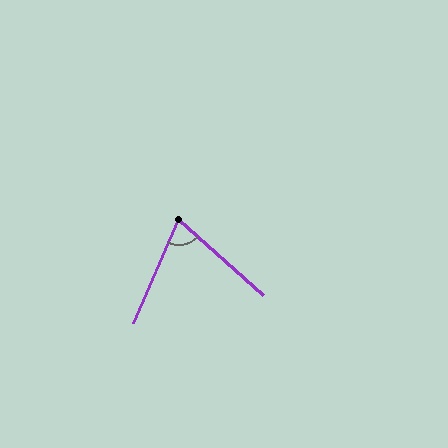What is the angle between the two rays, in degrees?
Approximately 72 degrees.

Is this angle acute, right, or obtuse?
It is acute.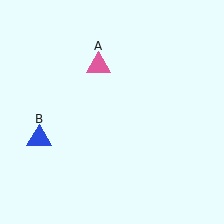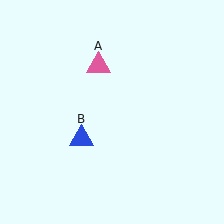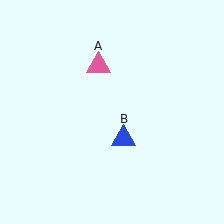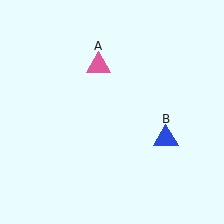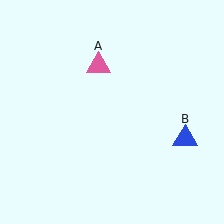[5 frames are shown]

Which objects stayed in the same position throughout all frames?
Pink triangle (object A) remained stationary.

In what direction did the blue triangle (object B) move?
The blue triangle (object B) moved right.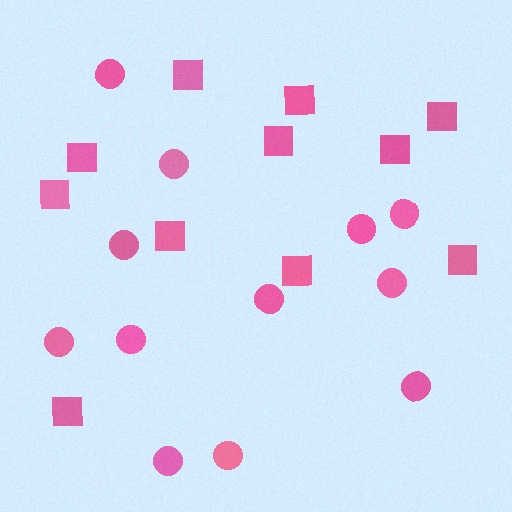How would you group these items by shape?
There are 2 groups: one group of circles (12) and one group of squares (11).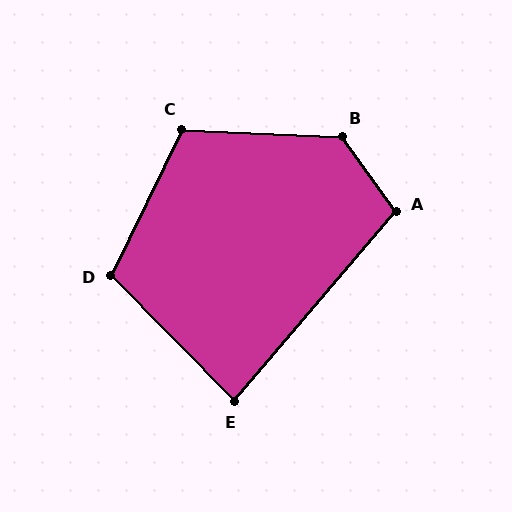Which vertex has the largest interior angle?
B, at approximately 128 degrees.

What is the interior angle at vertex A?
Approximately 104 degrees (obtuse).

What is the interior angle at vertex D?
Approximately 110 degrees (obtuse).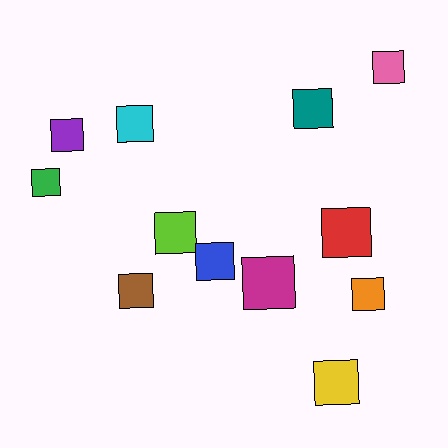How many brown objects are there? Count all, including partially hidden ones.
There is 1 brown object.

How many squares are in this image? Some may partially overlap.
There are 12 squares.